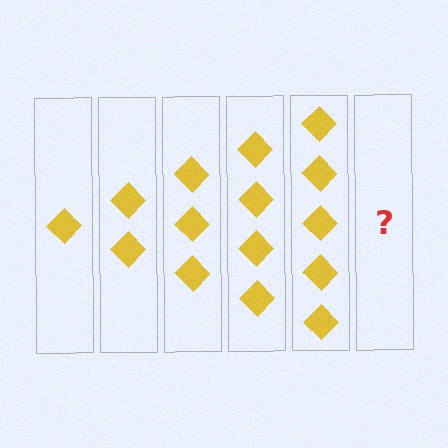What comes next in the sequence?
The next element should be 6 diamonds.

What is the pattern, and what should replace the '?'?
The pattern is that each step adds one more diamond. The '?' should be 6 diamonds.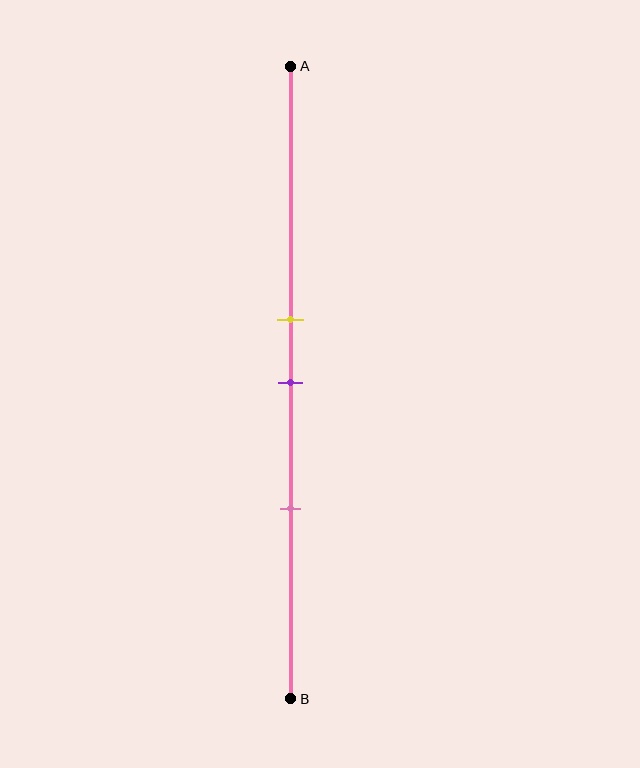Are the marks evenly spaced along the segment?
Yes, the marks are approximately evenly spaced.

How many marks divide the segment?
There are 3 marks dividing the segment.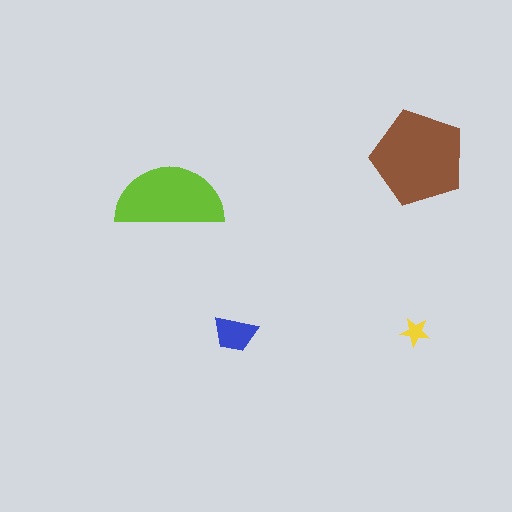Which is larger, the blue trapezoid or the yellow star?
The blue trapezoid.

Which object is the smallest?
The yellow star.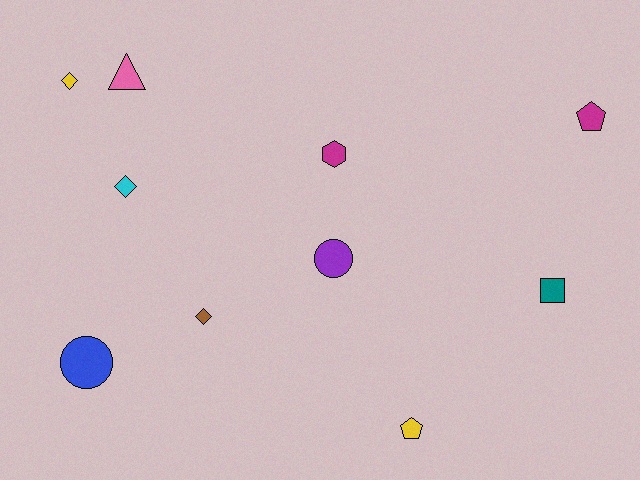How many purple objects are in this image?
There is 1 purple object.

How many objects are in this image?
There are 10 objects.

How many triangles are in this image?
There is 1 triangle.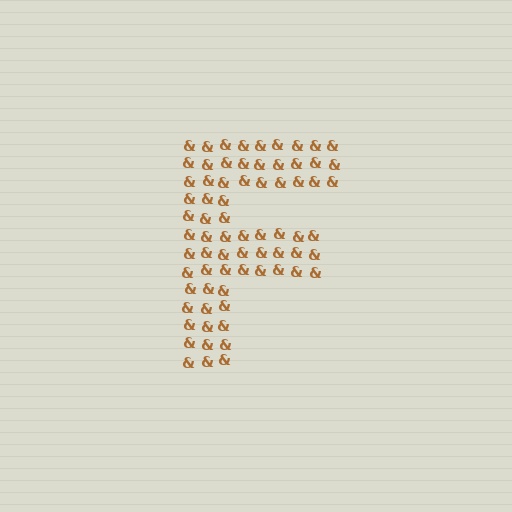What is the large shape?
The large shape is the letter F.